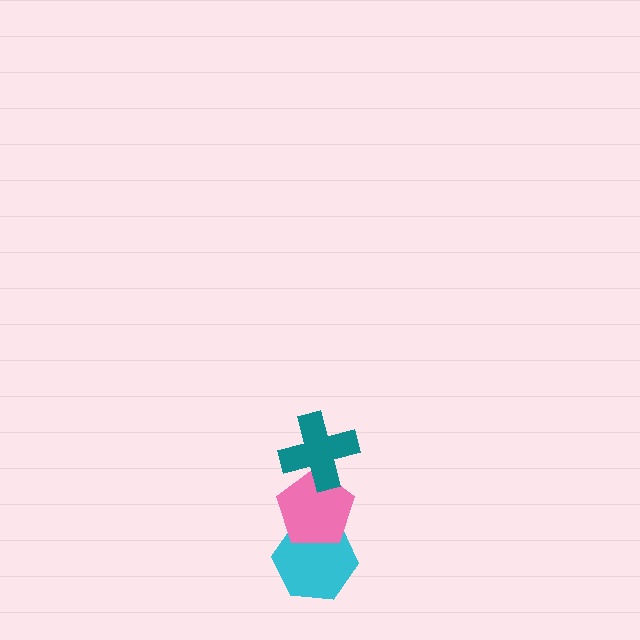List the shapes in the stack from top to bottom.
From top to bottom: the teal cross, the pink pentagon, the cyan hexagon.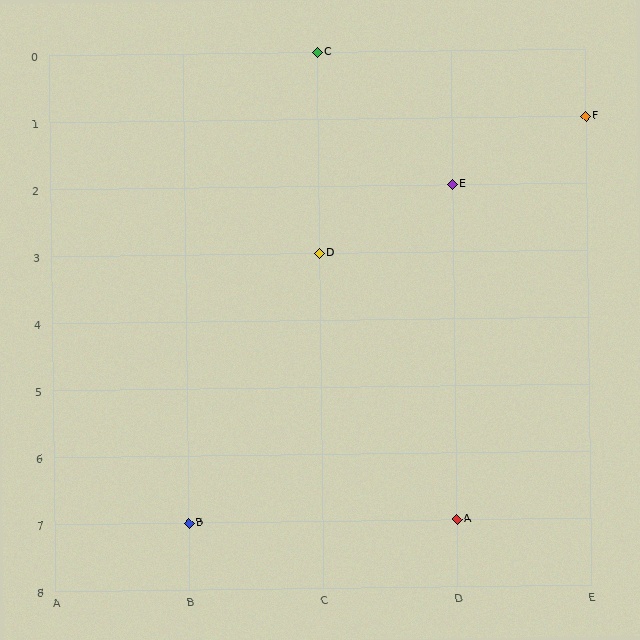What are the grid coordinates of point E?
Point E is at grid coordinates (D, 2).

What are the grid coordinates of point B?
Point B is at grid coordinates (B, 7).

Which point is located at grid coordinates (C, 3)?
Point D is at (C, 3).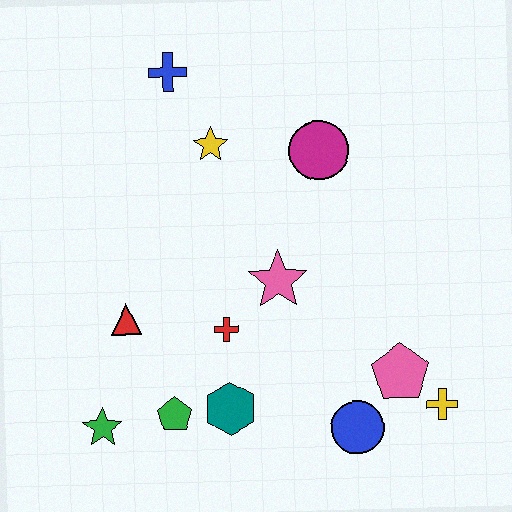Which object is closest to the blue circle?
The pink pentagon is closest to the blue circle.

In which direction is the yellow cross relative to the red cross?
The yellow cross is to the right of the red cross.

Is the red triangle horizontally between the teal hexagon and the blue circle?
No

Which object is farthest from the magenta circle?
The green star is farthest from the magenta circle.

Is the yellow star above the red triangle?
Yes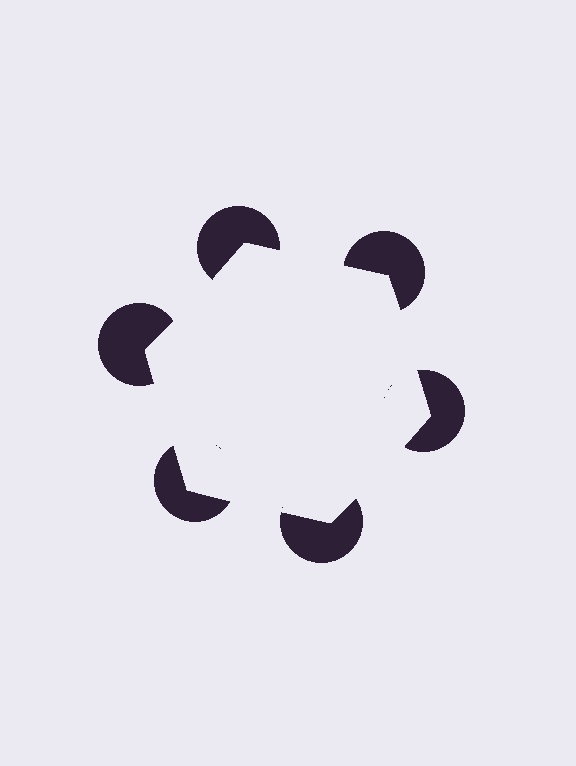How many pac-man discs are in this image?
There are 6 — one at each vertex of the illusory hexagon.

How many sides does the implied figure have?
6 sides.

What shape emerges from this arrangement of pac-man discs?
An illusory hexagon — its edges are inferred from the aligned wedge cuts in the pac-man discs, not physically drawn.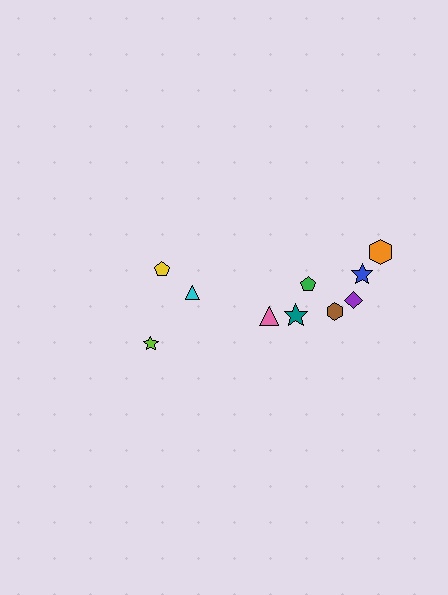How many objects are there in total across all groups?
There are 10 objects.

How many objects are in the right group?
There are 7 objects.